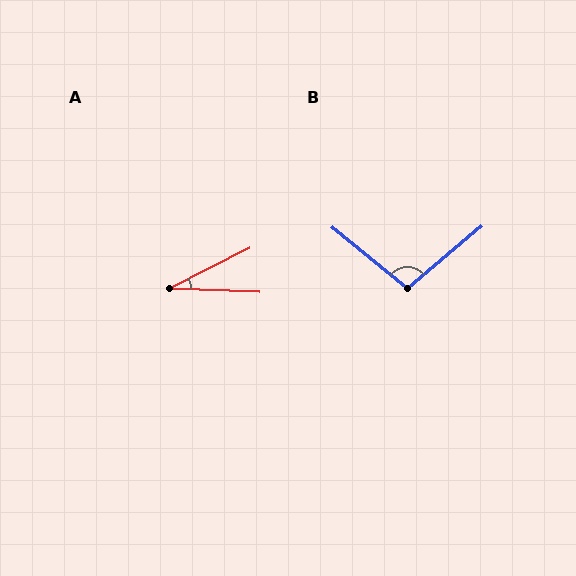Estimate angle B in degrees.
Approximately 101 degrees.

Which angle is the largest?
B, at approximately 101 degrees.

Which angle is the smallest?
A, at approximately 29 degrees.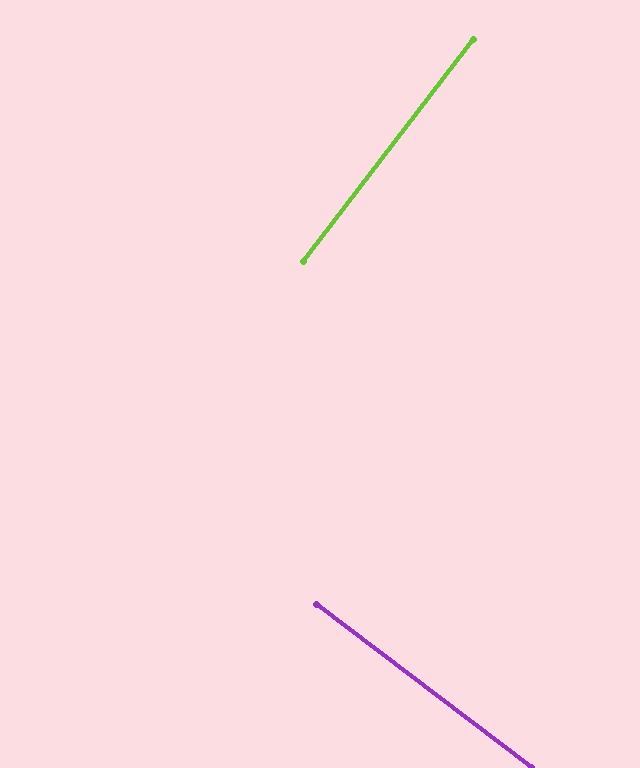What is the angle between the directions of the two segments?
Approximately 90 degrees.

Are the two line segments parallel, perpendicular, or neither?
Perpendicular — they meet at approximately 90°.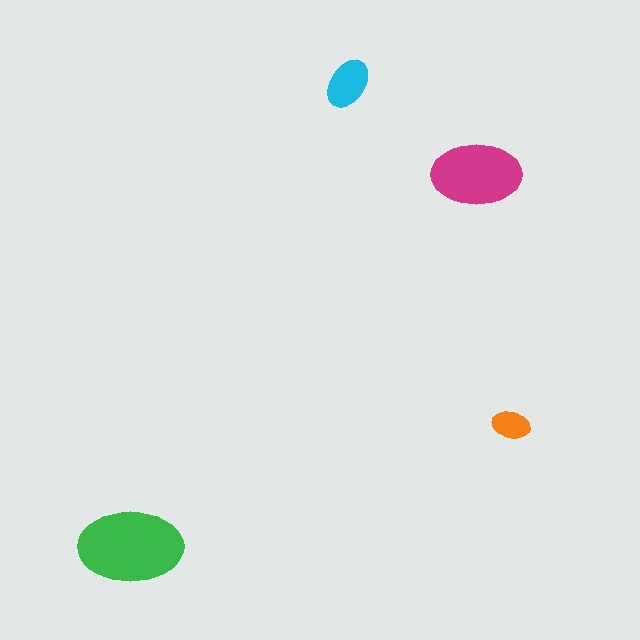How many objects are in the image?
There are 4 objects in the image.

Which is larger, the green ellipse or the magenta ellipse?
The green one.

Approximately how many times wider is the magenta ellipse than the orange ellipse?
About 2.5 times wider.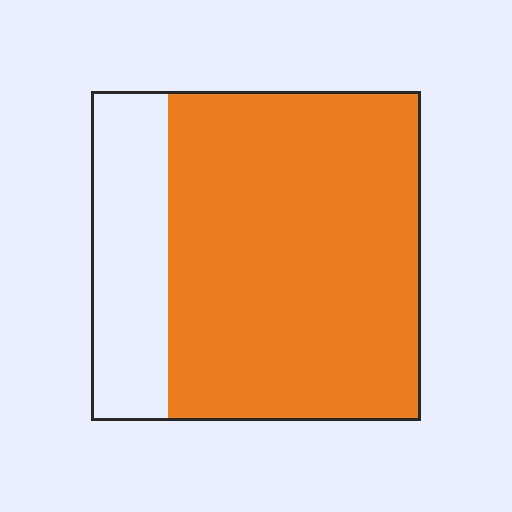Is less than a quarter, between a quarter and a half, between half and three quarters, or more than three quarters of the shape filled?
More than three quarters.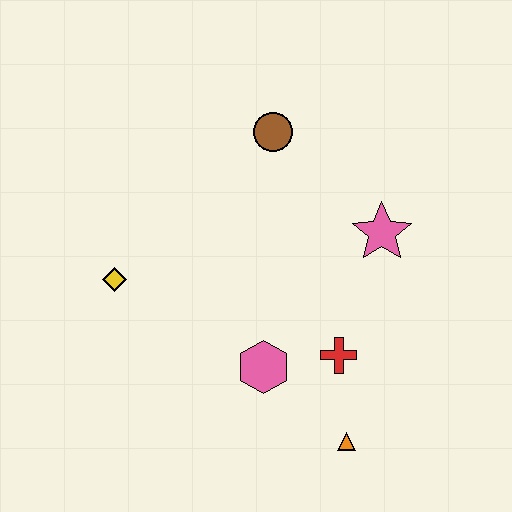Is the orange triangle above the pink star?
No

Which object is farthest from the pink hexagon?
The brown circle is farthest from the pink hexagon.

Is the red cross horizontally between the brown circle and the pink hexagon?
No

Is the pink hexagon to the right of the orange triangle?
No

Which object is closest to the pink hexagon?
The red cross is closest to the pink hexagon.